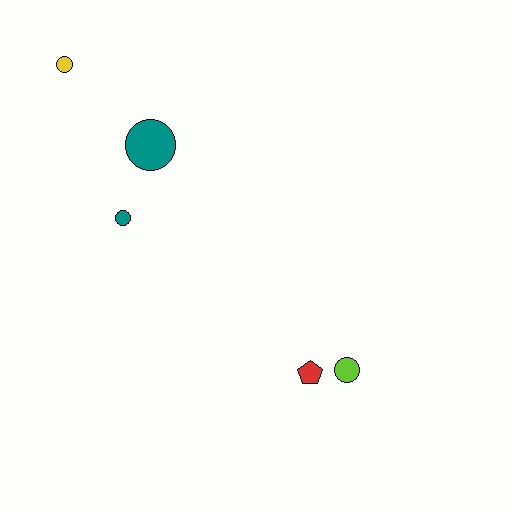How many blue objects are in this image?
There are no blue objects.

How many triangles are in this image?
There are no triangles.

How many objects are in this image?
There are 5 objects.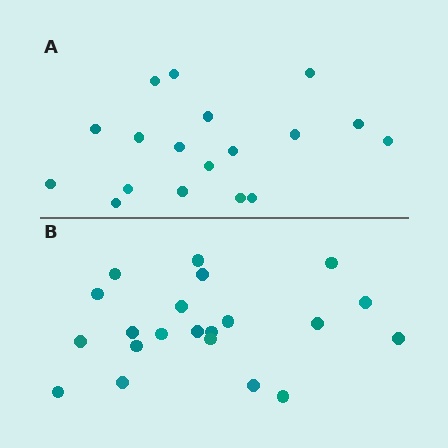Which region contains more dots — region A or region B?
Region B (the bottom region) has more dots.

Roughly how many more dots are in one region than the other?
Region B has just a few more — roughly 2 or 3 more dots than region A.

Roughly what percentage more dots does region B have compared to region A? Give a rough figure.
About 15% more.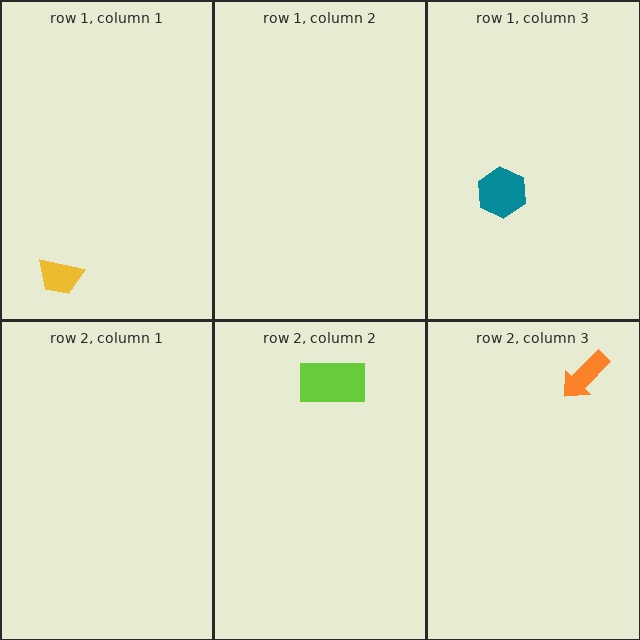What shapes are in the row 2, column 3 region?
The orange arrow.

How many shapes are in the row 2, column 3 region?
1.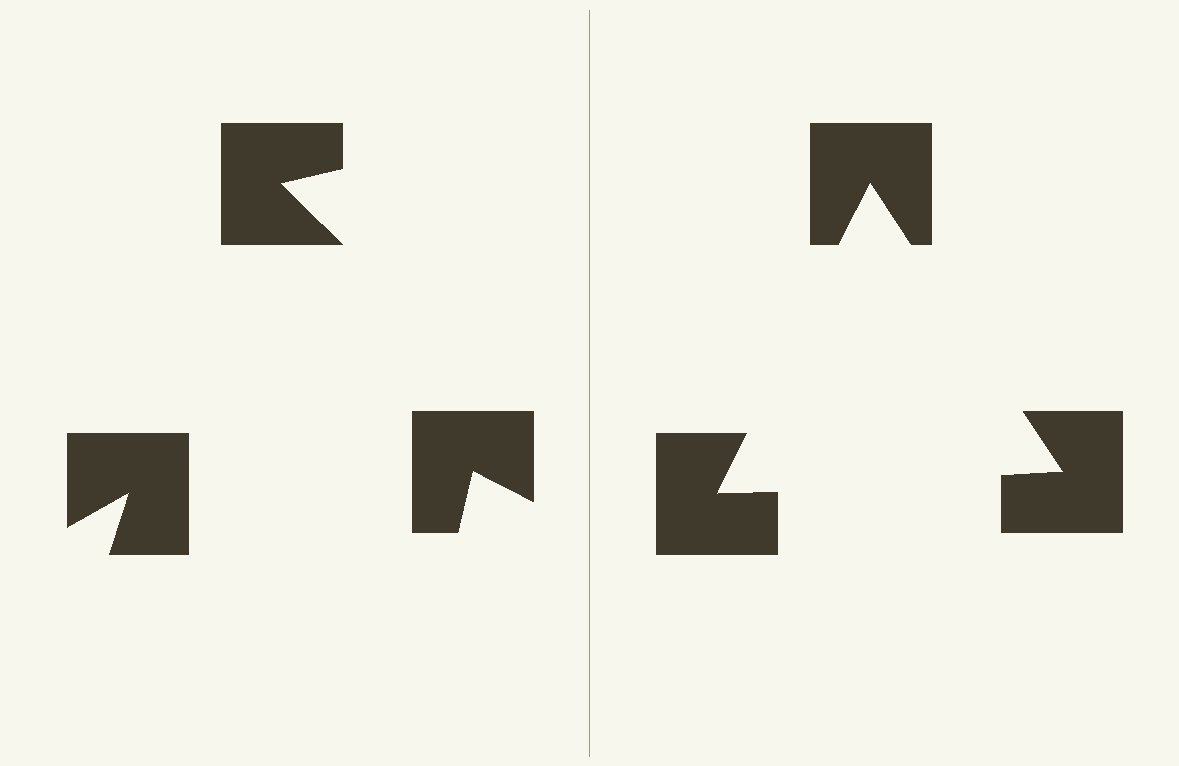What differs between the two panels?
The notched squares are positioned identically on both sides; only the wedge orientations differ. On the right they align to a triangle; on the left they are misaligned.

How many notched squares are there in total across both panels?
6 — 3 on each side.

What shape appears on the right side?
An illusory triangle.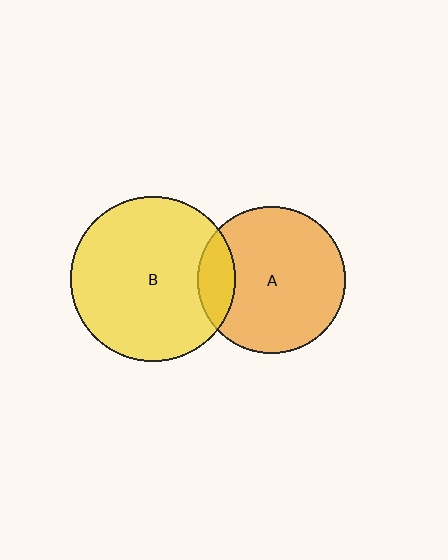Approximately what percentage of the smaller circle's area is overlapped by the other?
Approximately 15%.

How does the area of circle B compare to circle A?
Approximately 1.3 times.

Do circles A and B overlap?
Yes.